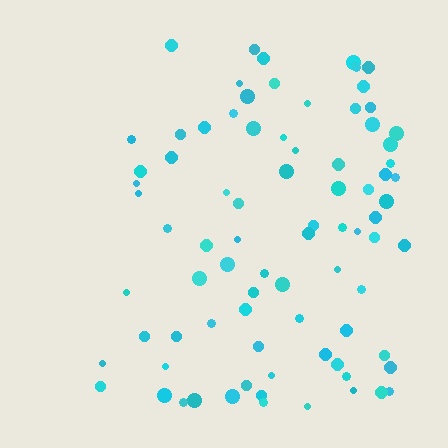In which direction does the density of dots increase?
From left to right, with the right side densest.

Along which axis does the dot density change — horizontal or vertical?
Horizontal.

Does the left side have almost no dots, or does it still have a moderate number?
Still a moderate number, just noticeably fewer than the right.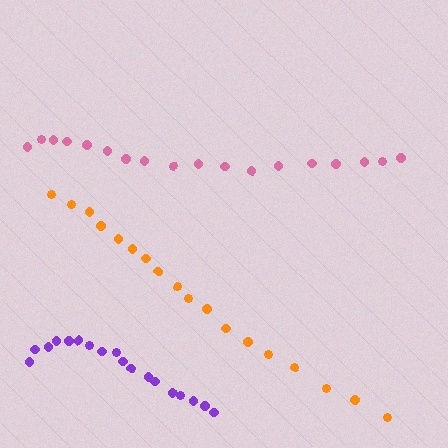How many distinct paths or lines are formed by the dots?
There are 3 distinct paths.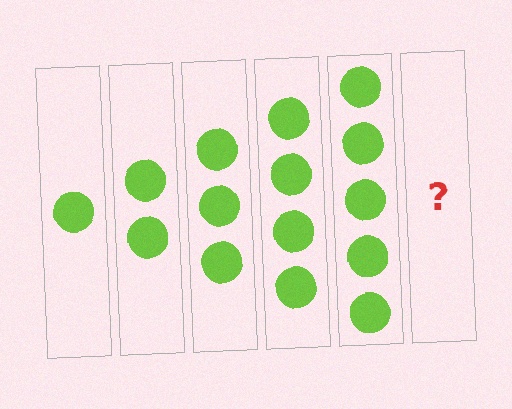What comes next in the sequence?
The next element should be 6 circles.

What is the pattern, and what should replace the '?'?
The pattern is that each step adds one more circle. The '?' should be 6 circles.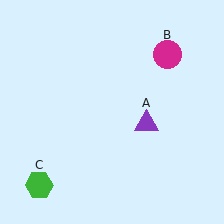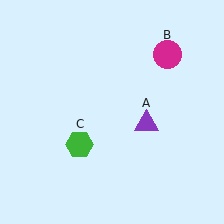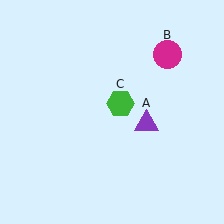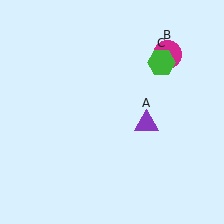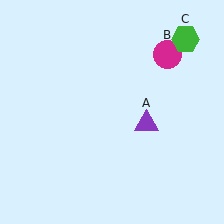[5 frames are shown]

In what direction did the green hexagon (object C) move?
The green hexagon (object C) moved up and to the right.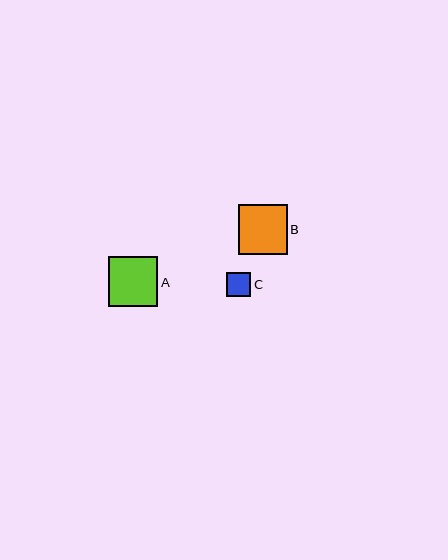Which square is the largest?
Square A is the largest with a size of approximately 49 pixels.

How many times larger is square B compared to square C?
Square B is approximately 2.1 times the size of square C.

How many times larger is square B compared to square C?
Square B is approximately 2.1 times the size of square C.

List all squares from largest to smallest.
From largest to smallest: A, B, C.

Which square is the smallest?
Square C is the smallest with a size of approximately 24 pixels.